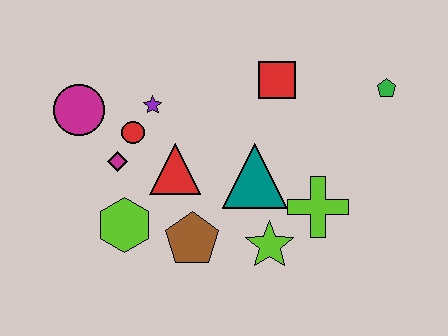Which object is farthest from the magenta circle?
The green pentagon is farthest from the magenta circle.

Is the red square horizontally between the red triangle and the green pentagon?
Yes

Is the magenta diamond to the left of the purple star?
Yes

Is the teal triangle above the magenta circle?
No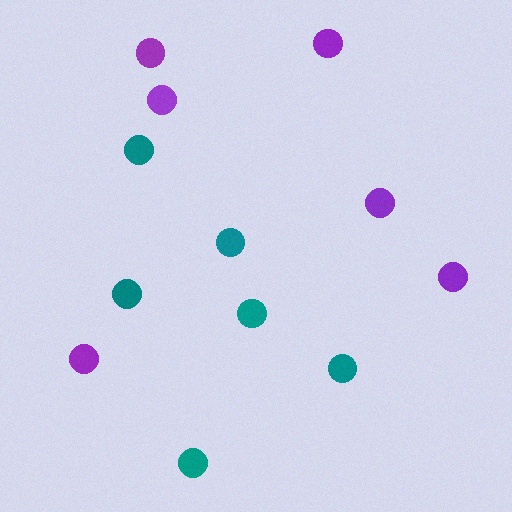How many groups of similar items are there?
There are 2 groups: one group of purple circles (6) and one group of teal circles (6).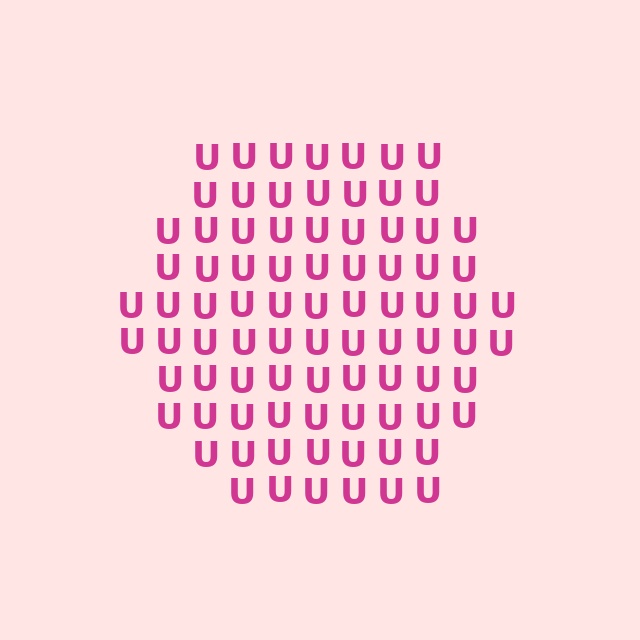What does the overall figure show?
The overall figure shows a hexagon.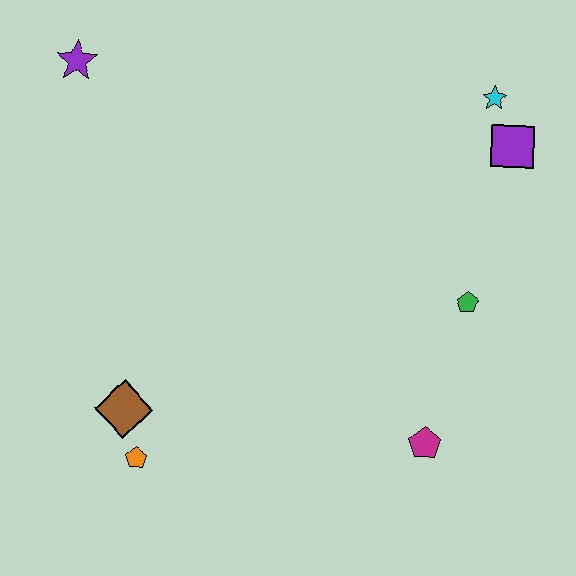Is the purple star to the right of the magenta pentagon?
No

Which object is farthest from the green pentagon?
The purple star is farthest from the green pentagon.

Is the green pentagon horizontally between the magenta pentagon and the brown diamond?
No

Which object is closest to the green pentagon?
The magenta pentagon is closest to the green pentagon.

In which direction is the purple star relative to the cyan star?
The purple star is to the left of the cyan star.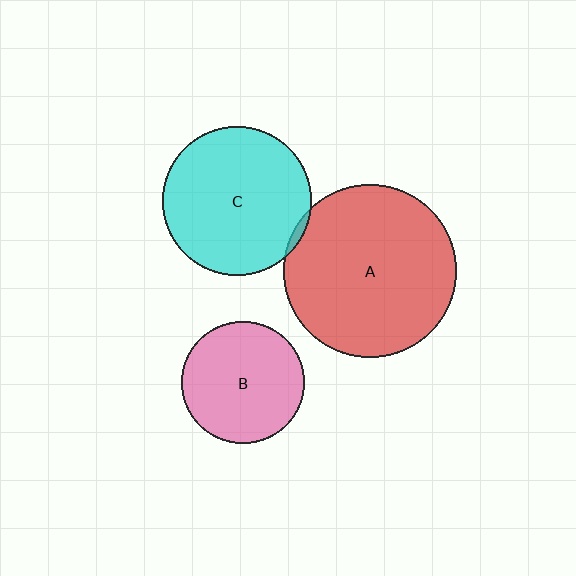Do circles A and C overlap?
Yes.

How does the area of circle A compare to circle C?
Approximately 1.3 times.